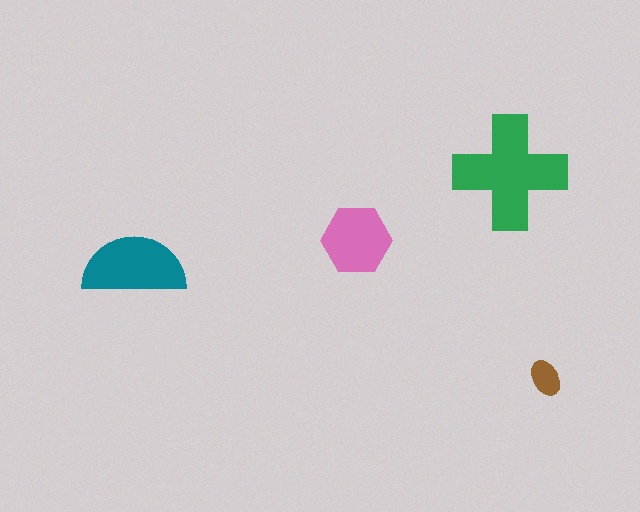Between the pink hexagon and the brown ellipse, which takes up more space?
The pink hexagon.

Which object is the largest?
The green cross.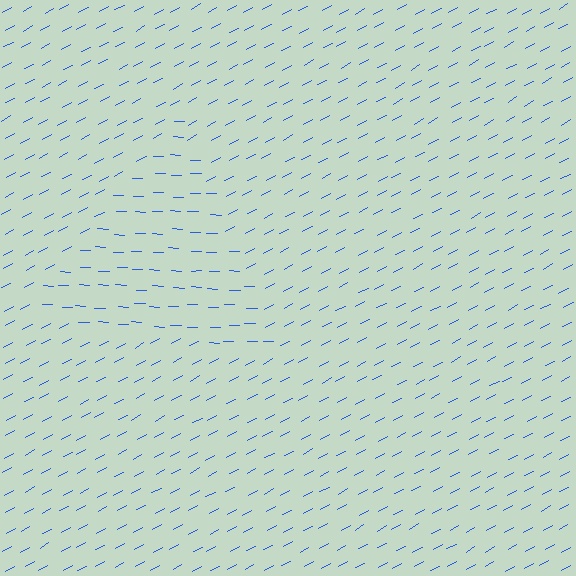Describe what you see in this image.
The image is filled with small blue line segments. A triangle region in the image has lines oriented differently from the surrounding lines, creating a visible texture boundary.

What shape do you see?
I see a triangle.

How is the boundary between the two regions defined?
The boundary is defined purely by a change in line orientation (approximately 30 degrees difference). All lines are the same color and thickness.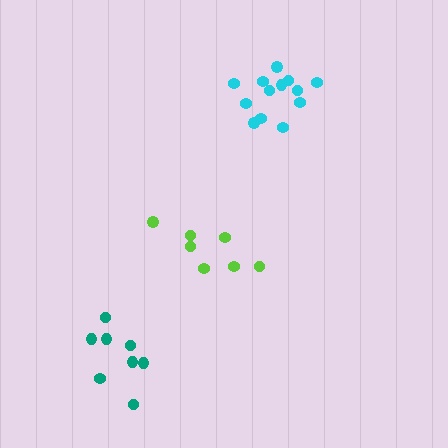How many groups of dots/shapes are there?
There are 3 groups.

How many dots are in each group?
Group 1: 8 dots, Group 2: 7 dots, Group 3: 13 dots (28 total).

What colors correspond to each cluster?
The clusters are colored: teal, lime, cyan.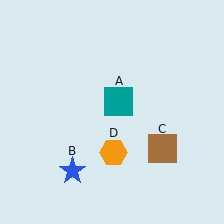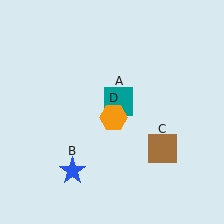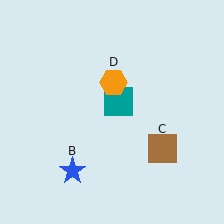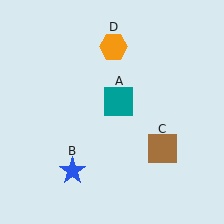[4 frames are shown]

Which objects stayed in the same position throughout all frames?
Teal square (object A) and blue star (object B) and brown square (object C) remained stationary.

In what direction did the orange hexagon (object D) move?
The orange hexagon (object D) moved up.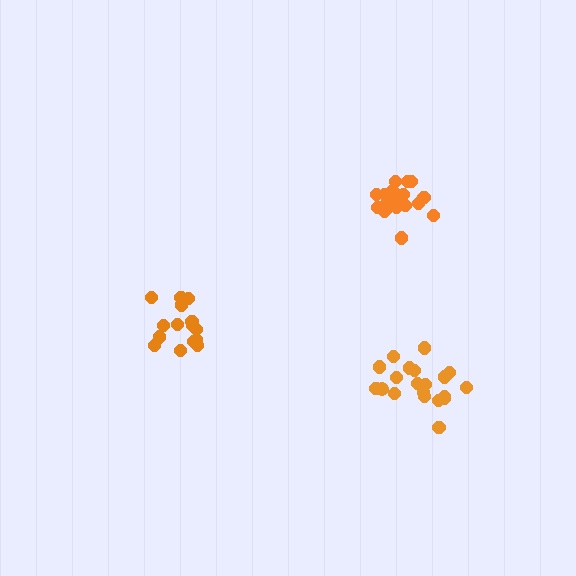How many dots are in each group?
Group 1: 15 dots, Group 2: 21 dots, Group 3: 20 dots (56 total).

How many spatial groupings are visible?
There are 3 spatial groupings.